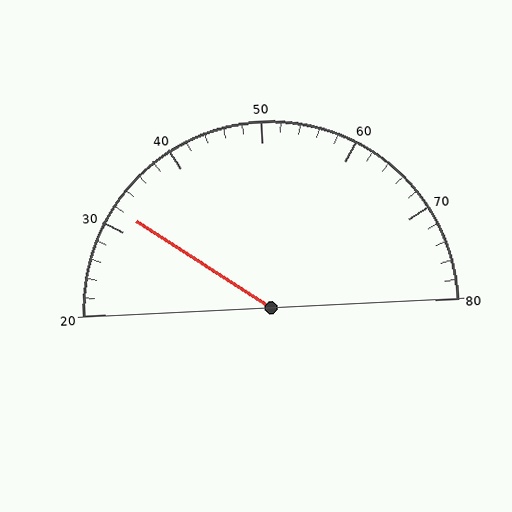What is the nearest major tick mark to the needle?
The nearest major tick mark is 30.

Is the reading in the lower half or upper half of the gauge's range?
The reading is in the lower half of the range (20 to 80).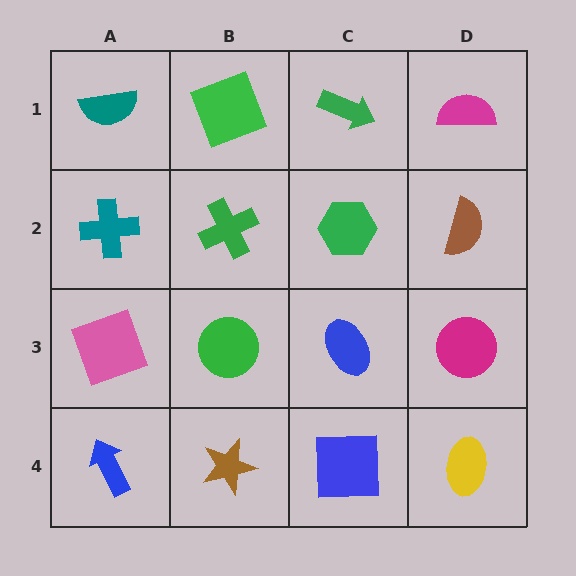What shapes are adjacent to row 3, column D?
A brown semicircle (row 2, column D), a yellow ellipse (row 4, column D), a blue ellipse (row 3, column C).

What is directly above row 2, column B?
A green square.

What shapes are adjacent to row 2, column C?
A green arrow (row 1, column C), a blue ellipse (row 3, column C), a green cross (row 2, column B), a brown semicircle (row 2, column D).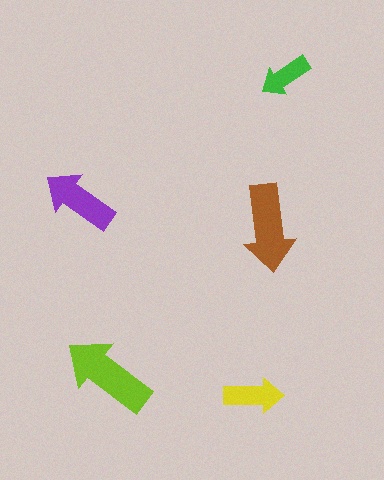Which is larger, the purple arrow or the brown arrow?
The brown one.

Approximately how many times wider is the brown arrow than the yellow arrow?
About 1.5 times wider.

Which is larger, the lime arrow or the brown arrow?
The lime one.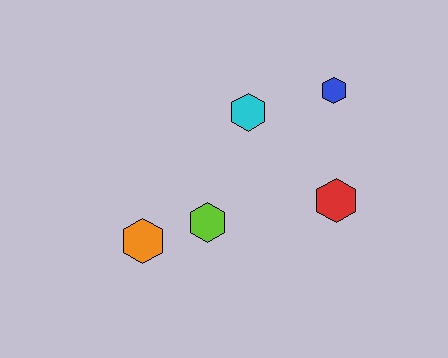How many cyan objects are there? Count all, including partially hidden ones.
There is 1 cyan object.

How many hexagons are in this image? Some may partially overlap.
There are 5 hexagons.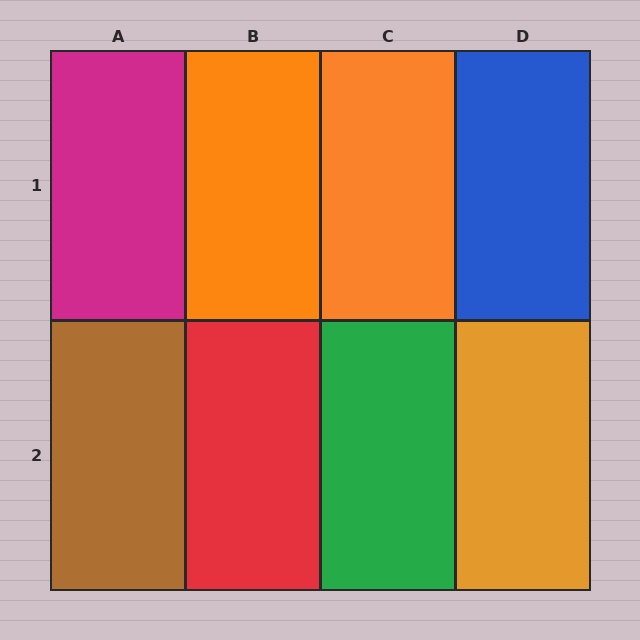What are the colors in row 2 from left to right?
Brown, red, green, orange.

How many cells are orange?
3 cells are orange.